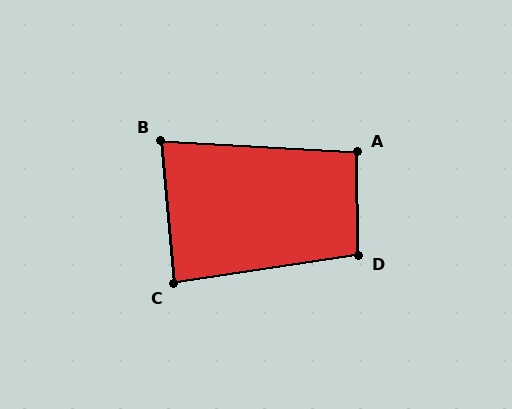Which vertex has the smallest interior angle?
B, at approximately 82 degrees.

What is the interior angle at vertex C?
Approximately 86 degrees (approximately right).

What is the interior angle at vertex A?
Approximately 94 degrees (approximately right).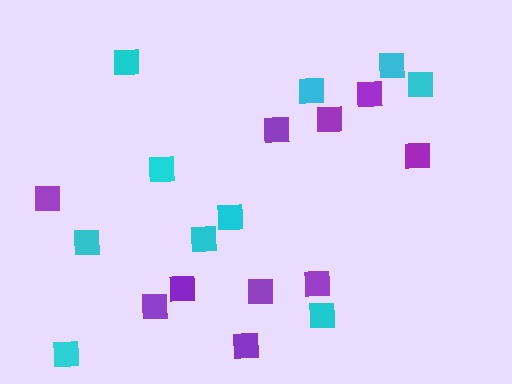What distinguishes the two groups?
There are 2 groups: one group of cyan squares (10) and one group of purple squares (10).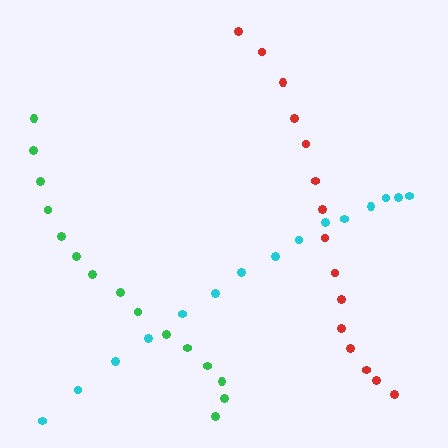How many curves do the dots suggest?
There are 3 distinct paths.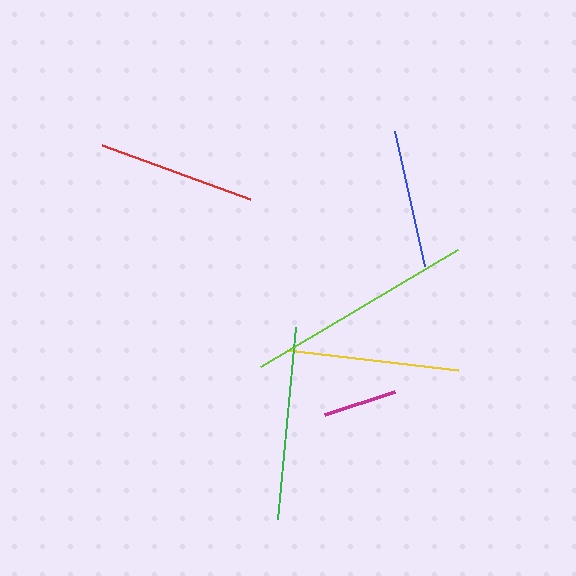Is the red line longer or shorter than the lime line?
The lime line is longer than the red line.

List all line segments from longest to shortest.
From longest to shortest: lime, green, yellow, red, blue, magenta.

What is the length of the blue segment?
The blue segment is approximately 138 pixels long.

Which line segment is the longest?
The lime line is the longest at approximately 229 pixels.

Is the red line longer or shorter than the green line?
The green line is longer than the red line.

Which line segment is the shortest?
The magenta line is the shortest at approximately 74 pixels.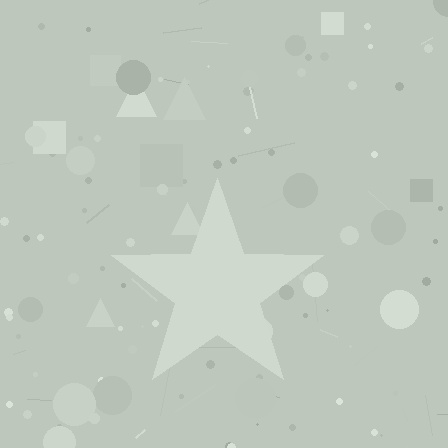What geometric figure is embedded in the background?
A star is embedded in the background.